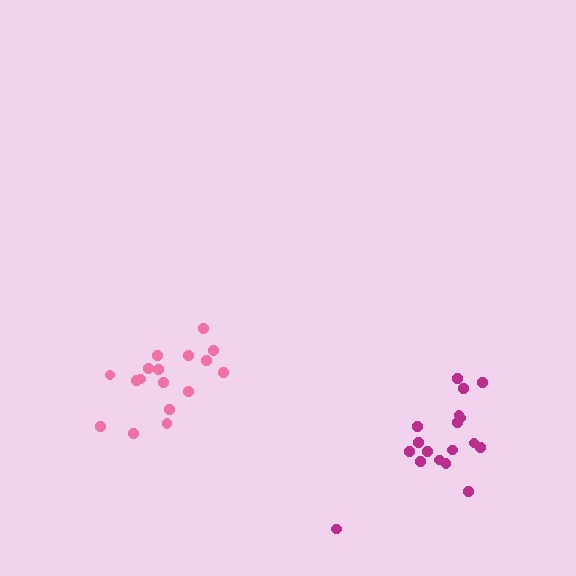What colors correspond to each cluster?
The clusters are colored: pink, magenta.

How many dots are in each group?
Group 1: 17 dots, Group 2: 18 dots (35 total).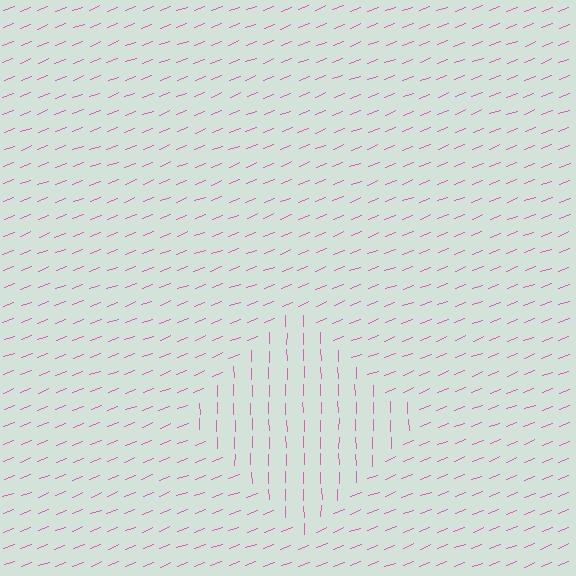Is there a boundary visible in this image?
Yes, there is a texture boundary formed by a change in line orientation.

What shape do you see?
I see a diamond.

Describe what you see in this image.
The image is filled with small pink line segments. A diamond region in the image has lines oriented differently from the surrounding lines, creating a visible texture boundary.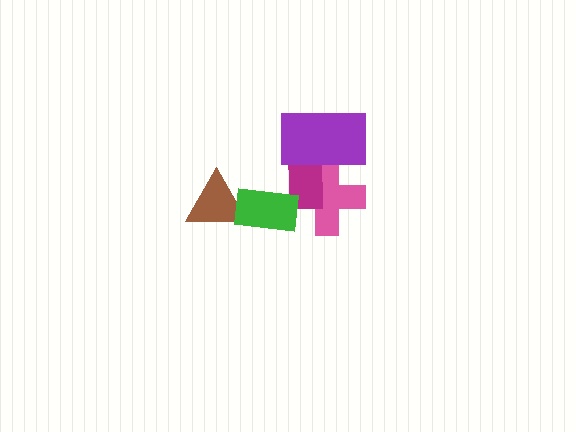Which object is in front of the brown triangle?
The green rectangle is in front of the brown triangle.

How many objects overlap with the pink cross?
2 objects overlap with the pink cross.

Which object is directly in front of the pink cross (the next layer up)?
The magenta rectangle is directly in front of the pink cross.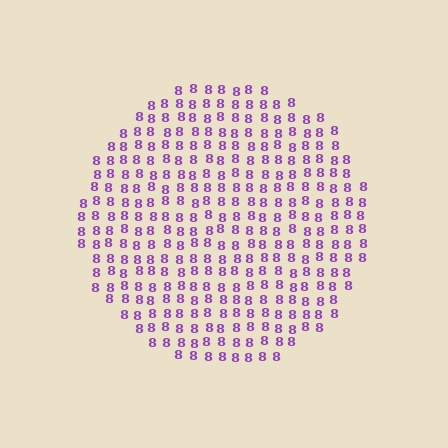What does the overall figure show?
The overall figure shows a circle.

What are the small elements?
The small elements are digit 8's.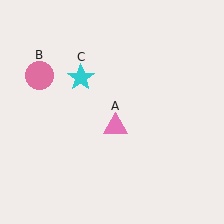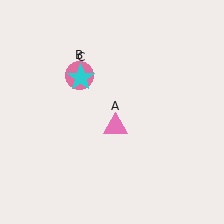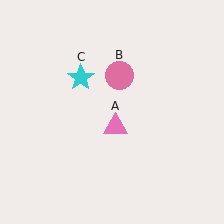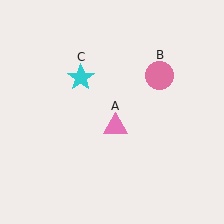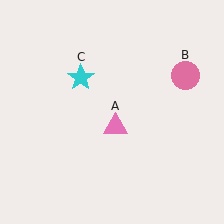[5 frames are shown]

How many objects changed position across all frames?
1 object changed position: pink circle (object B).